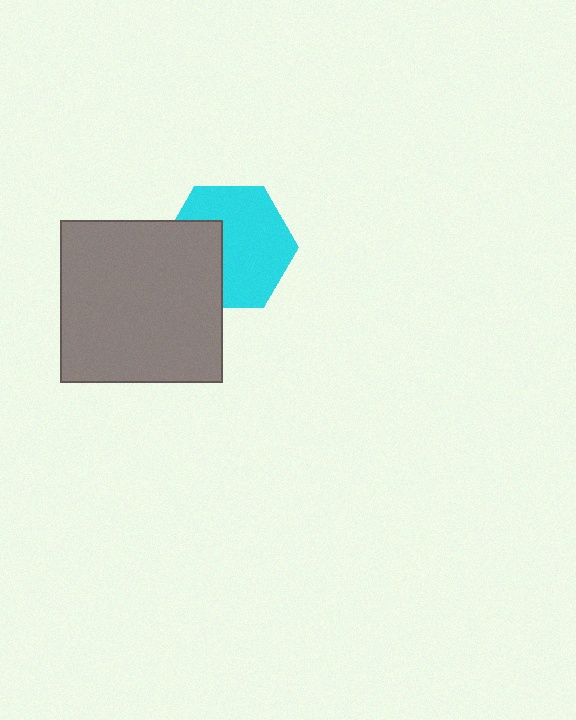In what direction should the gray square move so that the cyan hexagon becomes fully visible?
The gray square should move left. That is the shortest direction to clear the overlap and leave the cyan hexagon fully visible.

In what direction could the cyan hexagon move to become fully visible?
The cyan hexagon could move right. That would shift it out from behind the gray square entirely.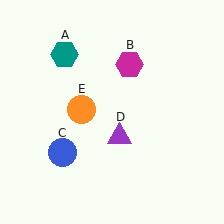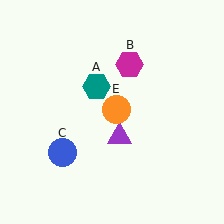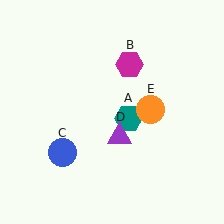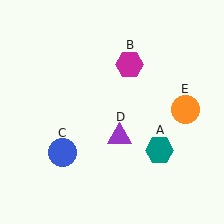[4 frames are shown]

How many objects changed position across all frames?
2 objects changed position: teal hexagon (object A), orange circle (object E).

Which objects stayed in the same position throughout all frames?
Magenta hexagon (object B) and blue circle (object C) and purple triangle (object D) remained stationary.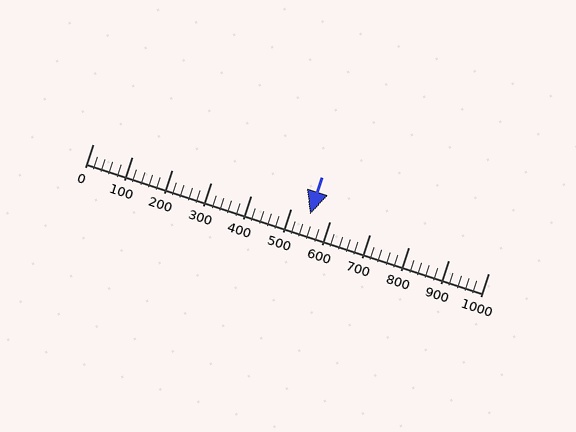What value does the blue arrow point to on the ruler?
The blue arrow points to approximately 549.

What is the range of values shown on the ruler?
The ruler shows values from 0 to 1000.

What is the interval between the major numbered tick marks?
The major tick marks are spaced 100 units apart.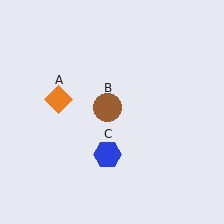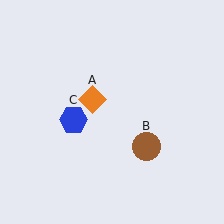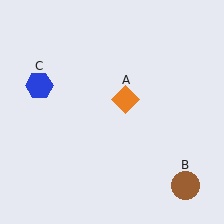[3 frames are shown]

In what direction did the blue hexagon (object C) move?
The blue hexagon (object C) moved up and to the left.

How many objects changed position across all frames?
3 objects changed position: orange diamond (object A), brown circle (object B), blue hexagon (object C).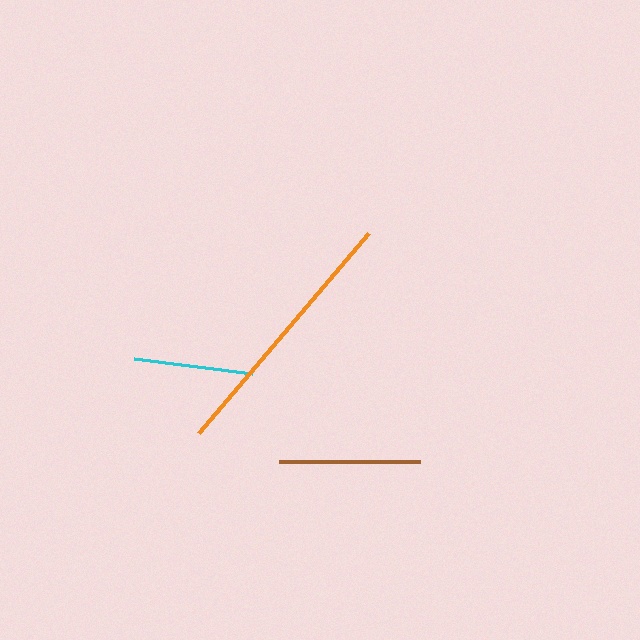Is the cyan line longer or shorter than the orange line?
The orange line is longer than the cyan line.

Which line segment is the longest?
The orange line is the longest at approximately 263 pixels.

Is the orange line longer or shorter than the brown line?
The orange line is longer than the brown line.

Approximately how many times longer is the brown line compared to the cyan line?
The brown line is approximately 1.2 times the length of the cyan line.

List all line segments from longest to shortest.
From longest to shortest: orange, brown, cyan.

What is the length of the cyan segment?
The cyan segment is approximately 119 pixels long.